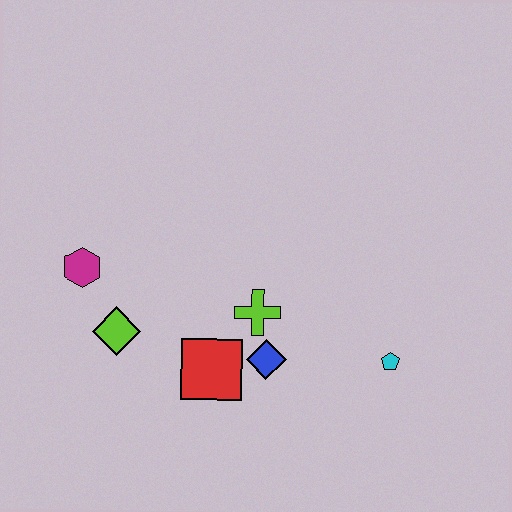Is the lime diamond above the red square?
Yes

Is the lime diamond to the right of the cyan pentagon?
No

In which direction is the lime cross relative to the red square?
The lime cross is above the red square.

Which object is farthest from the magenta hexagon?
The cyan pentagon is farthest from the magenta hexagon.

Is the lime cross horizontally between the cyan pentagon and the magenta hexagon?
Yes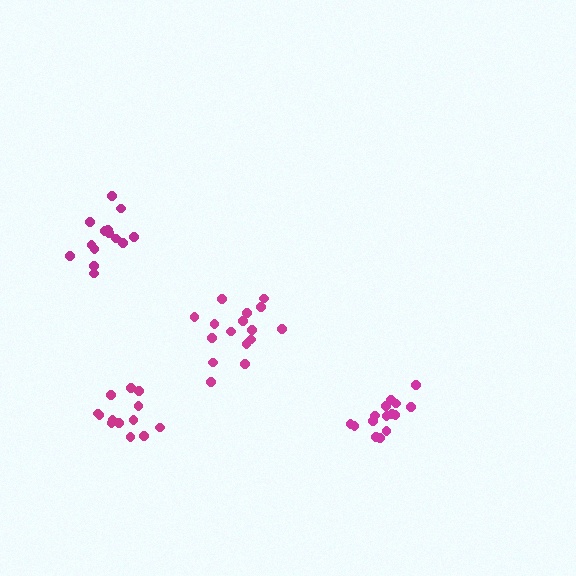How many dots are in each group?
Group 1: 16 dots, Group 2: 14 dots, Group 3: 15 dots, Group 4: 13 dots (58 total).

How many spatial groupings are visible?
There are 4 spatial groupings.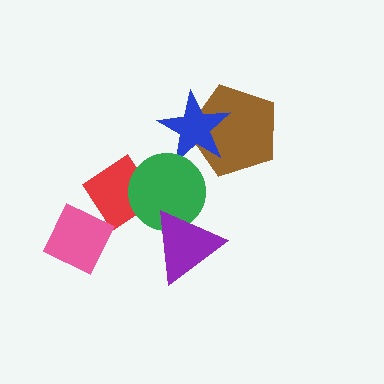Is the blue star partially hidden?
Yes, it is partially covered by another shape.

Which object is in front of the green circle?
The purple triangle is in front of the green circle.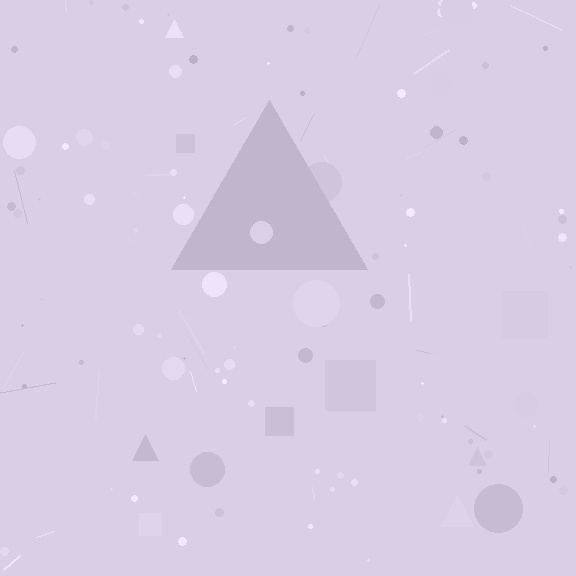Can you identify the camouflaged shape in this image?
The camouflaged shape is a triangle.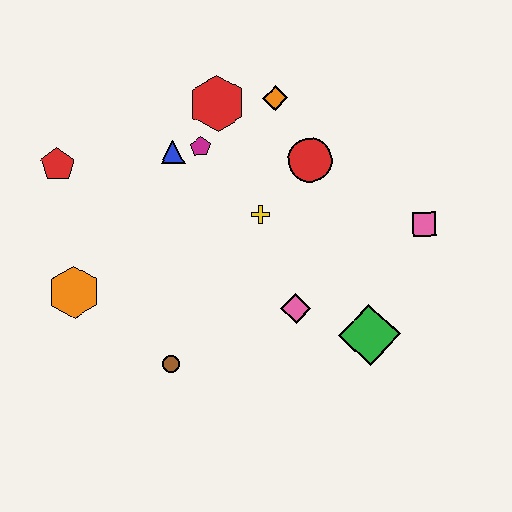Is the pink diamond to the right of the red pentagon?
Yes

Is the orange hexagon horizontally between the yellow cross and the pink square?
No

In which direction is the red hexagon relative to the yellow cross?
The red hexagon is above the yellow cross.